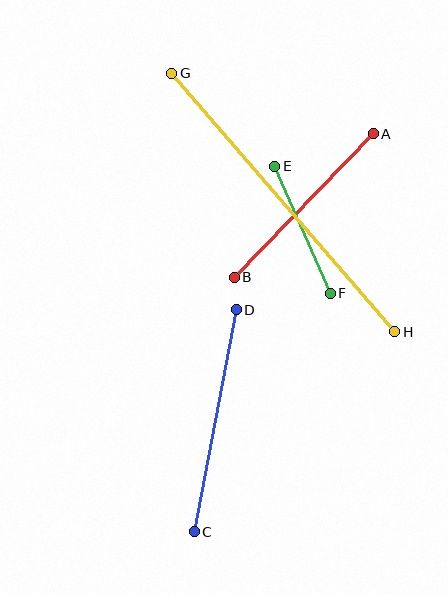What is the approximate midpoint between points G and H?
The midpoint is at approximately (283, 203) pixels.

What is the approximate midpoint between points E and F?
The midpoint is at approximately (302, 230) pixels.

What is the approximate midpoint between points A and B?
The midpoint is at approximately (304, 206) pixels.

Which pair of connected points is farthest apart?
Points G and H are farthest apart.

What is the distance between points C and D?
The distance is approximately 226 pixels.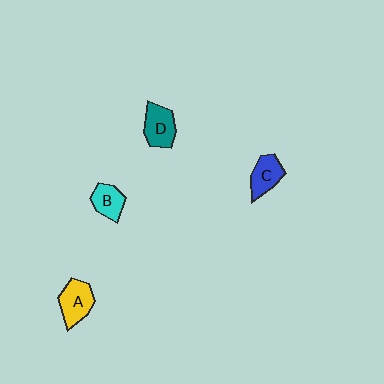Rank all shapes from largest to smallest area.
From largest to smallest: A (yellow), D (teal), C (blue), B (cyan).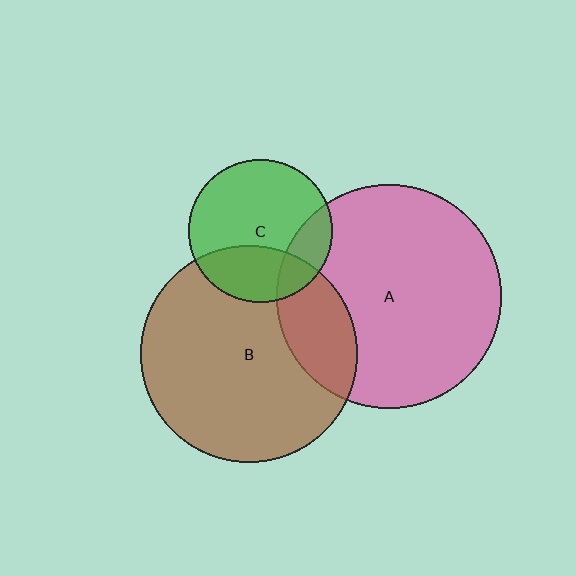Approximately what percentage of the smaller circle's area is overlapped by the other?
Approximately 20%.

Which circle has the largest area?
Circle A (pink).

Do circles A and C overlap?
Yes.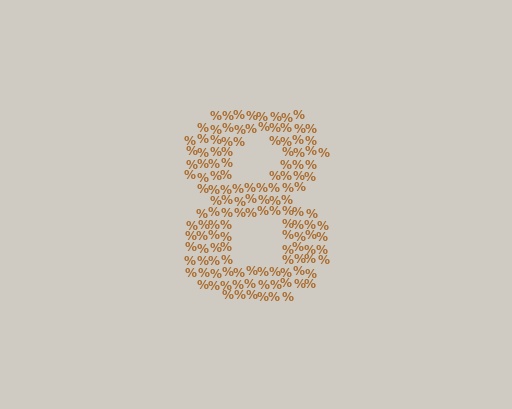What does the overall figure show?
The overall figure shows the digit 8.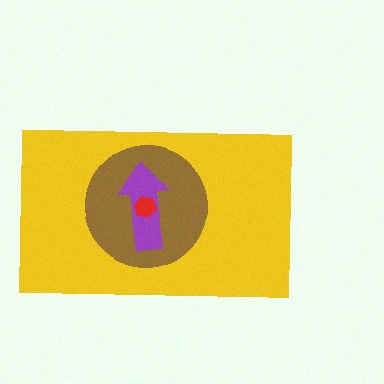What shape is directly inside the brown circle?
The purple arrow.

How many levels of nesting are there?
4.